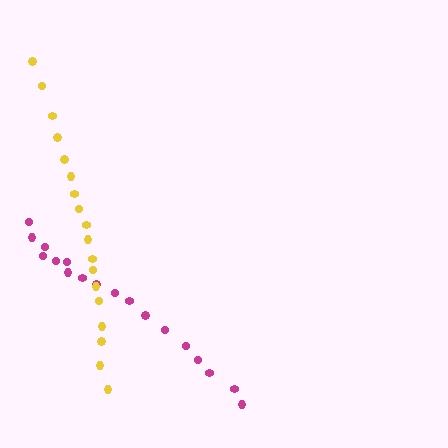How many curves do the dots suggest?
There are 2 distinct paths.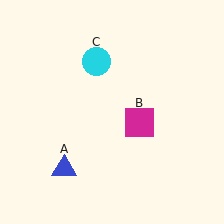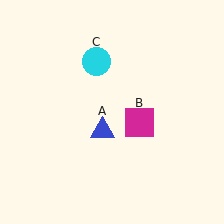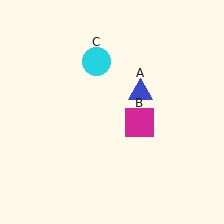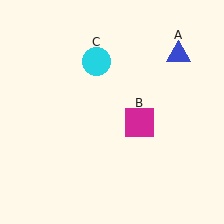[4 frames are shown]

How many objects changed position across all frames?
1 object changed position: blue triangle (object A).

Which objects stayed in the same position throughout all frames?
Magenta square (object B) and cyan circle (object C) remained stationary.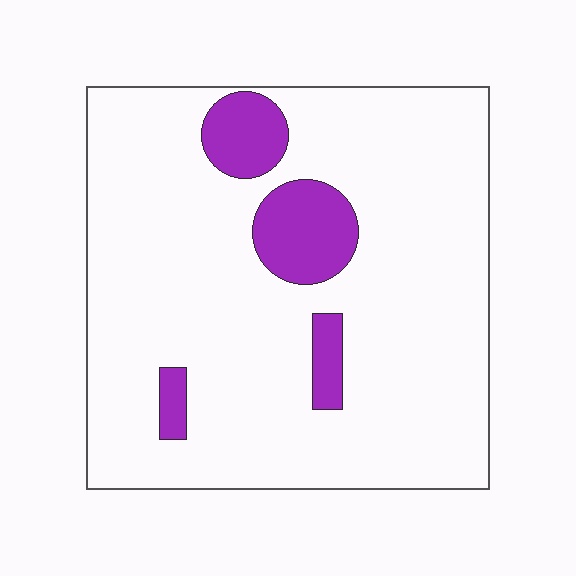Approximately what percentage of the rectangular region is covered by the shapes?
Approximately 10%.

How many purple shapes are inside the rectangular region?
4.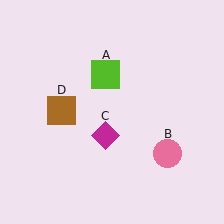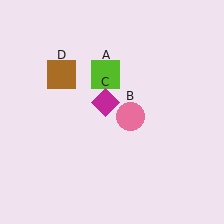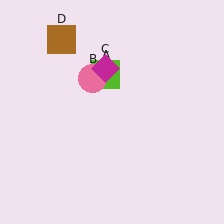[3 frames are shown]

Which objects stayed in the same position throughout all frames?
Lime square (object A) remained stationary.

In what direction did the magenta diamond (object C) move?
The magenta diamond (object C) moved up.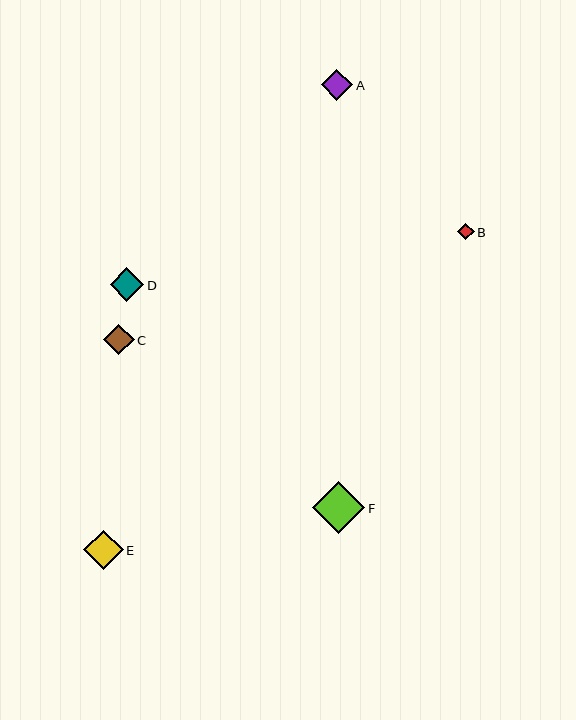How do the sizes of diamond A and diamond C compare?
Diamond A and diamond C are approximately the same size.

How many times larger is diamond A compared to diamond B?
Diamond A is approximately 1.9 times the size of diamond B.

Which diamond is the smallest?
Diamond B is the smallest with a size of approximately 17 pixels.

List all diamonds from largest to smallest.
From largest to smallest: F, E, D, A, C, B.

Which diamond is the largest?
Diamond F is the largest with a size of approximately 53 pixels.